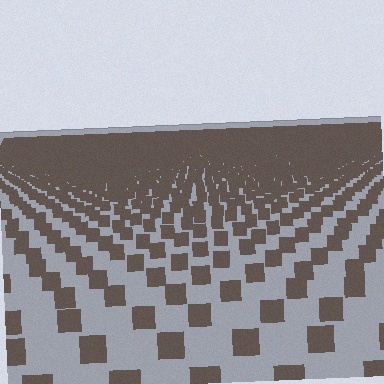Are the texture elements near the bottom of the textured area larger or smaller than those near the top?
Larger. Near the bottom, elements are closer to the viewer and appear at a bigger on-screen size.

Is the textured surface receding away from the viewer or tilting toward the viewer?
The surface is receding away from the viewer. Texture elements get smaller and denser toward the top.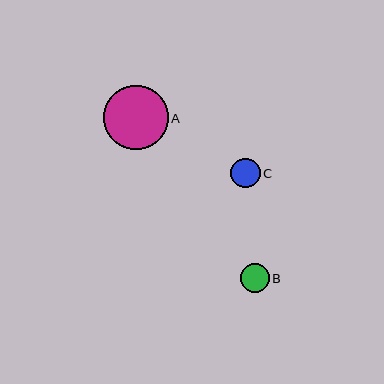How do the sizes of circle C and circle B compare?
Circle C and circle B are approximately the same size.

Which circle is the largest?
Circle A is the largest with a size of approximately 65 pixels.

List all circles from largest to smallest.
From largest to smallest: A, C, B.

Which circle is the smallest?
Circle B is the smallest with a size of approximately 28 pixels.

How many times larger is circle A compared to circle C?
Circle A is approximately 2.2 times the size of circle C.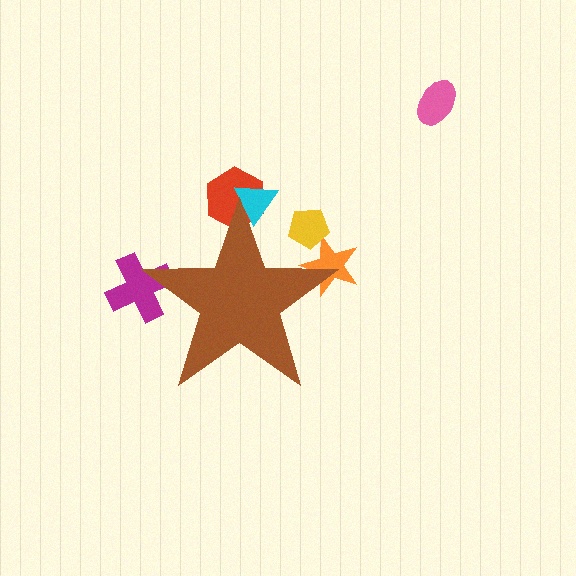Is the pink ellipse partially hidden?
No, the pink ellipse is fully visible.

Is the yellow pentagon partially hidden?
Yes, the yellow pentagon is partially hidden behind the brown star.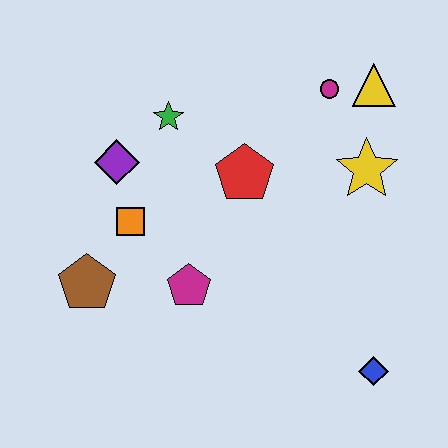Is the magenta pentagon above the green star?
No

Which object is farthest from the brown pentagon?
The yellow triangle is farthest from the brown pentagon.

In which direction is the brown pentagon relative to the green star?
The brown pentagon is below the green star.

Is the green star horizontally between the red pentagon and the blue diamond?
No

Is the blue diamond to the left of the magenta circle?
No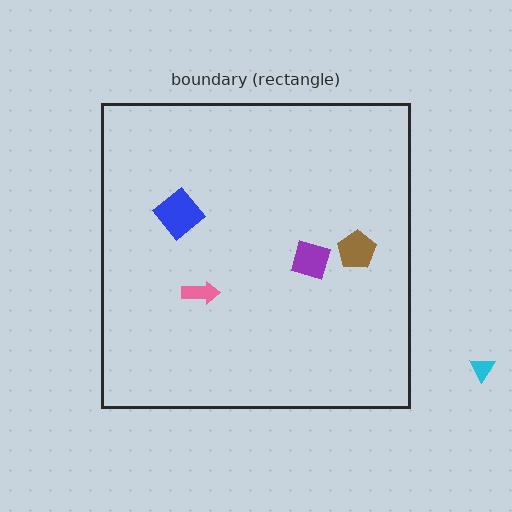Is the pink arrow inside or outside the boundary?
Inside.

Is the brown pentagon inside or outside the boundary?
Inside.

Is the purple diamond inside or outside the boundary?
Inside.